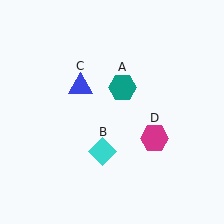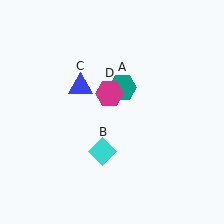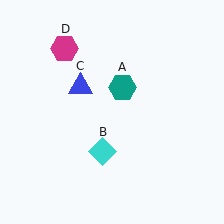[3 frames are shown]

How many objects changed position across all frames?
1 object changed position: magenta hexagon (object D).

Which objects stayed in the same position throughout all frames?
Teal hexagon (object A) and cyan diamond (object B) and blue triangle (object C) remained stationary.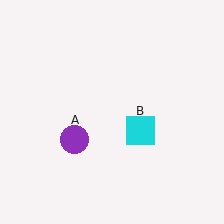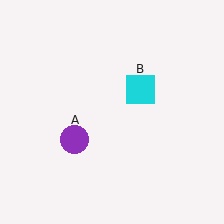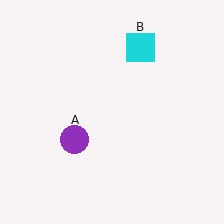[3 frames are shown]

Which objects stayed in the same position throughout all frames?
Purple circle (object A) remained stationary.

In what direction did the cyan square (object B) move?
The cyan square (object B) moved up.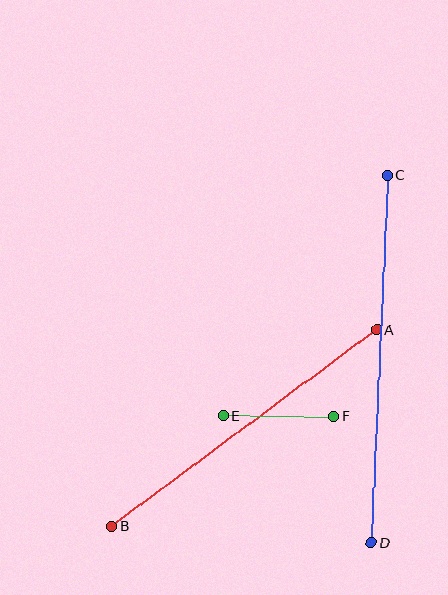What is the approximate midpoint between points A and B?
The midpoint is at approximately (244, 428) pixels.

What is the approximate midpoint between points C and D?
The midpoint is at approximately (379, 359) pixels.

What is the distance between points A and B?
The distance is approximately 330 pixels.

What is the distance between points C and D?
The distance is approximately 368 pixels.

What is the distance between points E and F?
The distance is approximately 110 pixels.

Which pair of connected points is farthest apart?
Points C and D are farthest apart.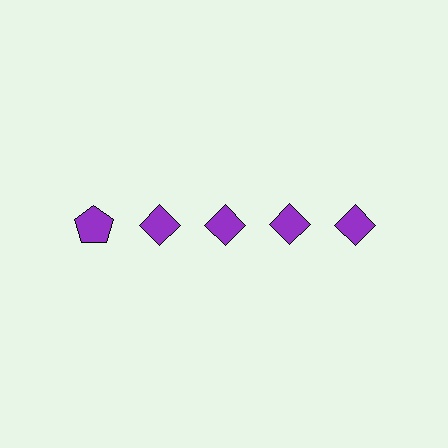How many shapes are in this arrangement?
There are 5 shapes arranged in a grid pattern.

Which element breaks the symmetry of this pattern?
The purple pentagon in the top row, leftmost column breaks the symmetry. All other shapes are purple diamonds.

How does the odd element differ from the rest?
It has a different shape: pentagon instead of diamond.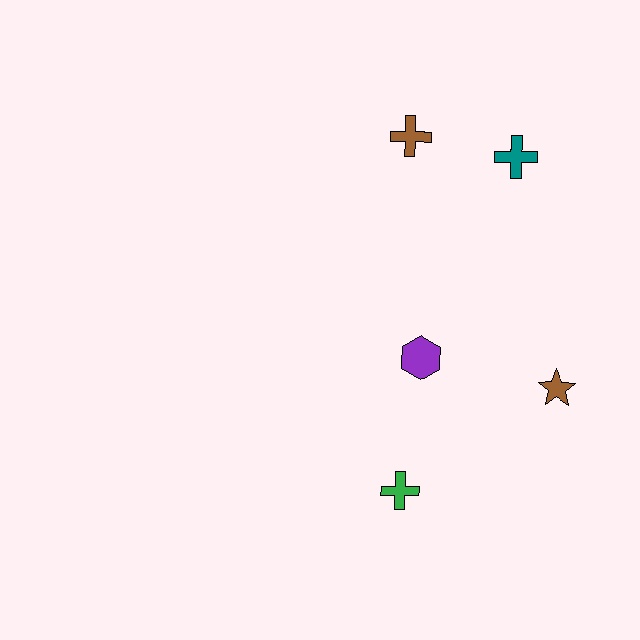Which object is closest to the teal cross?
The brown cross is closest to the teal cross.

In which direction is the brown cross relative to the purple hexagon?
The brown cross is above the purple hexagon.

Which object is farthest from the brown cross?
The green cross is farthest from the brown cross.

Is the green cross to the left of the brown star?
Yes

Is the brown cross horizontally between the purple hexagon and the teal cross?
No